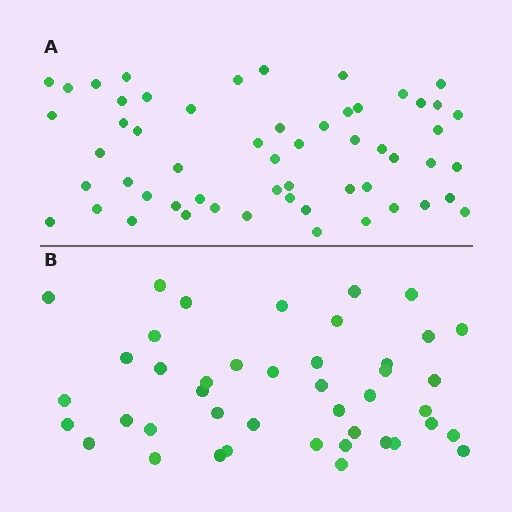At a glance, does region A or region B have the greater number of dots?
Region A (the top region) has more dots.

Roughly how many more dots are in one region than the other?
Region A has approximately 15 more dots than region B.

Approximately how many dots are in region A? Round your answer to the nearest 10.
About 60 dots. (The exact count is 56, which rounds to 60.)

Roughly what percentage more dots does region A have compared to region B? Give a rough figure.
About 30% more.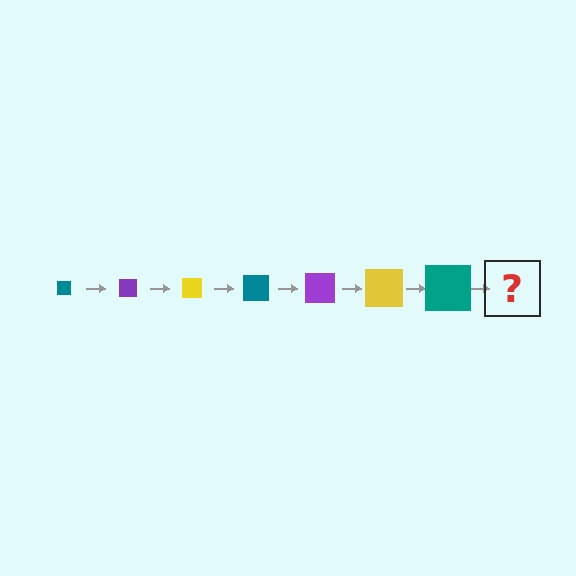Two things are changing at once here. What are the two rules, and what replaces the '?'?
The two rules are that the square grows larger each step and the color cycles through teal, purple, and yellow. The '?' should be a purple square, larger than the previous one.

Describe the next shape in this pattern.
It should be a purple square, larger than the previous one.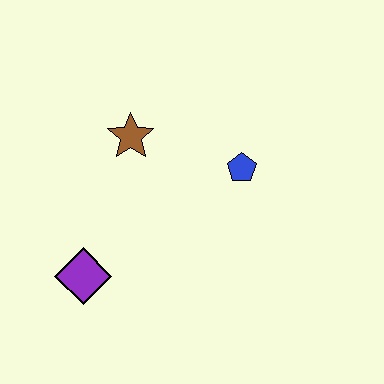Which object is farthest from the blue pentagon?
The purple diamond is farthest from the blue pentagon.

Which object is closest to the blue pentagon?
The brown star is closest to the blue pentagon.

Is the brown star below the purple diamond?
No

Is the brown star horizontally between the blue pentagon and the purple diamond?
Yes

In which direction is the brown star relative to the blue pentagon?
The brown star is to the left of the blue pentagon.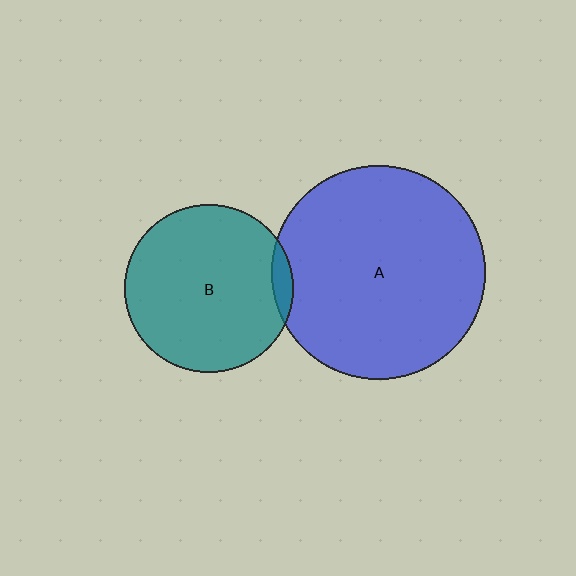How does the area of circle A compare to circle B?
Approximately 1.6 times.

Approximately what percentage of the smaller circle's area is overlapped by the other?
Approximately 5%.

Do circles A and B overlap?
Yes.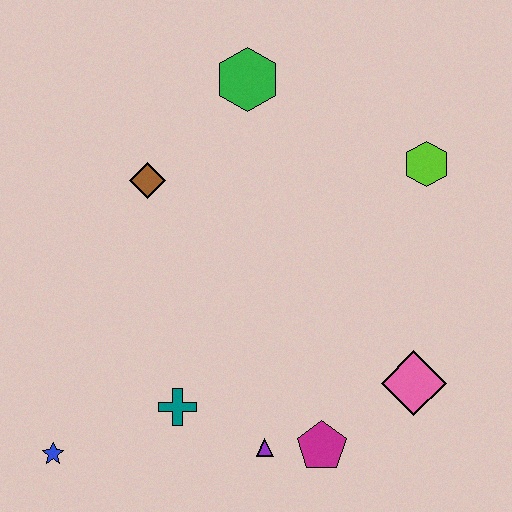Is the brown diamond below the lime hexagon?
Yes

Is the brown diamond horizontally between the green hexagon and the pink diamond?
No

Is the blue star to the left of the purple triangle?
Yes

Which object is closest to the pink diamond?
The magenta pentagon is closest to the pink diamond.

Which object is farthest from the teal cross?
The lime hexagon is farthest from the teal cross.